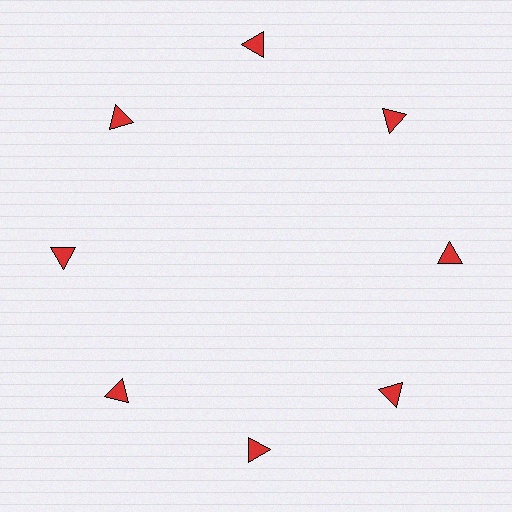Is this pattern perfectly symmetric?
No. The 8 red triangles are arranged in a ring, but one element near the 12 o'clock position is pushed outward from the center, breaking the 8-fold rotational symmetry.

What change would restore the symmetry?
The symmetry would be restored by moving it inward, back onto the ring so that all 8 triangles sit at equal angles and equal distance from the center.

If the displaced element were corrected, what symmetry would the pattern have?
It would have 8-fold rotational symmetry — the pattern would map onto itself every 45 degrees.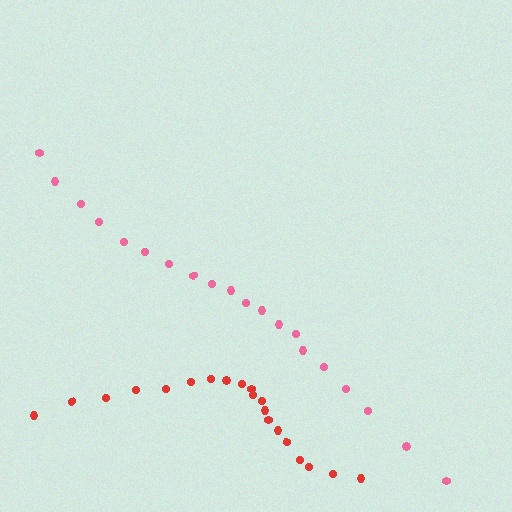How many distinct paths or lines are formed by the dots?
There are 2 distinct paths.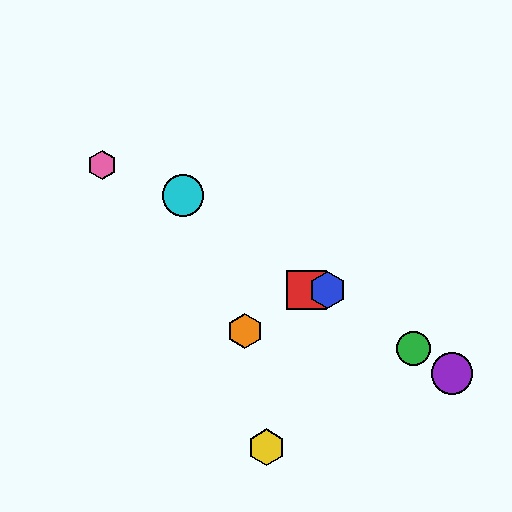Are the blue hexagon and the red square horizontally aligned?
Yes, both are at y≈290.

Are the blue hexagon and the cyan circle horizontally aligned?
No, the blue hexagon is at y≈290 and the cyan circle is at y≈195.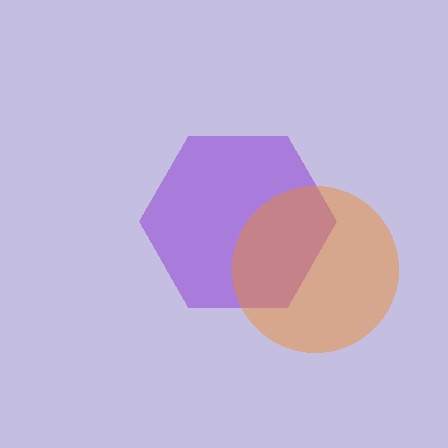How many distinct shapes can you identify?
There are 2 distinct shapes: a purple hexagon, an orange circle.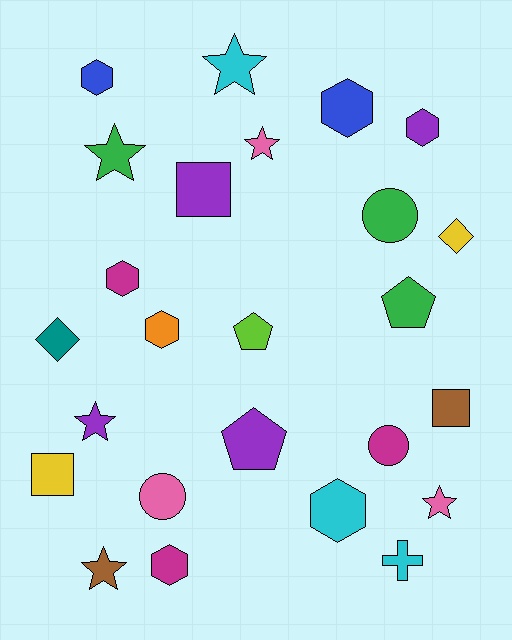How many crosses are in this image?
There is 1 cross.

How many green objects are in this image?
There are 3 green objects.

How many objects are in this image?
There are 25 objects.